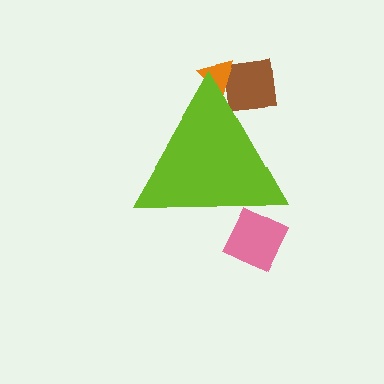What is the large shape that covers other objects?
A lime triangle.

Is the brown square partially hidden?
Yes, the brown square is partially hidden behind the lime triangle.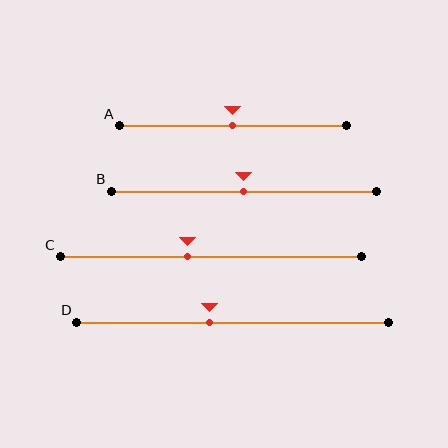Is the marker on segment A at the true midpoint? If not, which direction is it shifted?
Yes, the marker on segment A is at the true midpoint.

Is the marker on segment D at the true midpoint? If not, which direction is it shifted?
No, the marker on segment D is shifted to the left by about 7% of the segment length.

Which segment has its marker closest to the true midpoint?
Segment A has its marker closest to the true midpoint.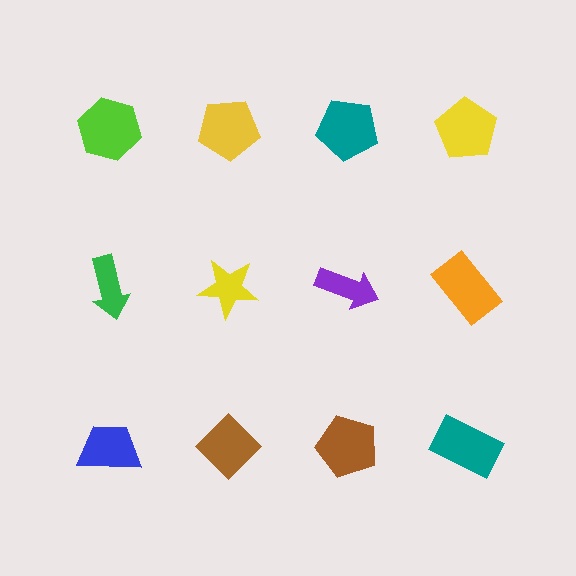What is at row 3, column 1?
A blue trapezoid.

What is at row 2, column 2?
A yellow star.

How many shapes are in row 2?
4 shapes.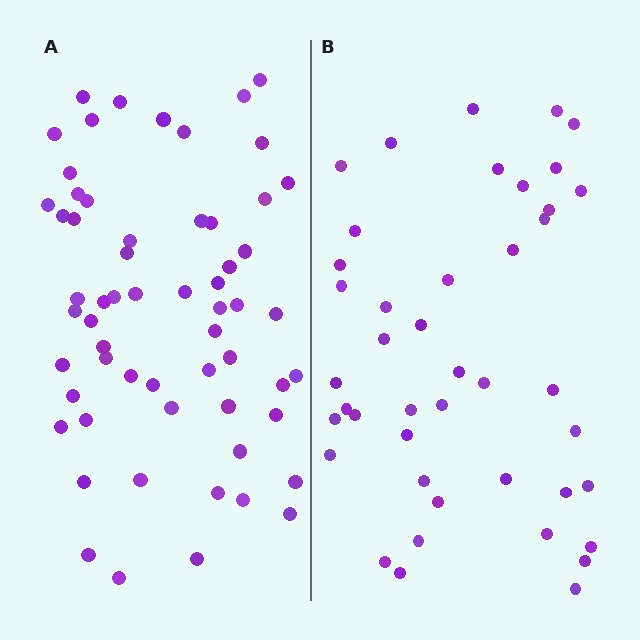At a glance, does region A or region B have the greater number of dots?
Region A (the left region) has more dots.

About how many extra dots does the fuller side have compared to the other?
Region A has approximately 15 more dots than region B.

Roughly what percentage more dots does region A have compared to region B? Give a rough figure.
About 40% more.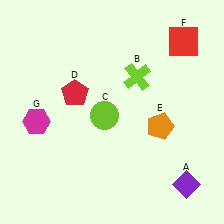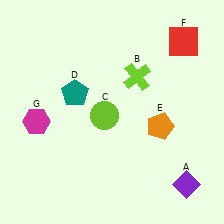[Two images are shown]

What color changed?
The pentagon (D) changed from red in Image 1 to teal in Image 2.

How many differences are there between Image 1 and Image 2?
There is 1 difference between the two images.